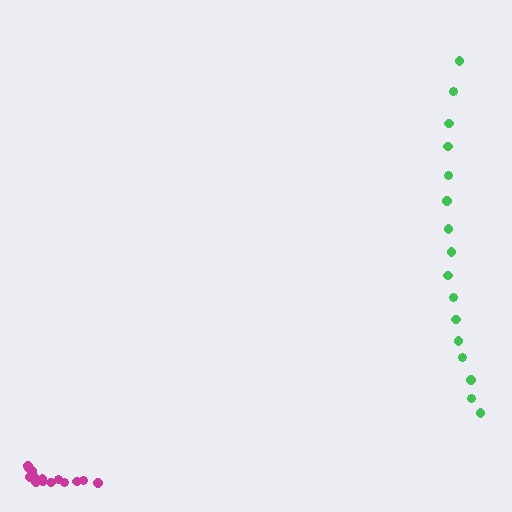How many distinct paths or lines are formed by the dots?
There are 2 distinct paths.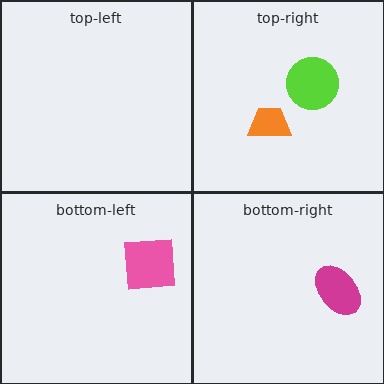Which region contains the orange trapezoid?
The top-right region.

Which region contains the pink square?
The bottom-left region.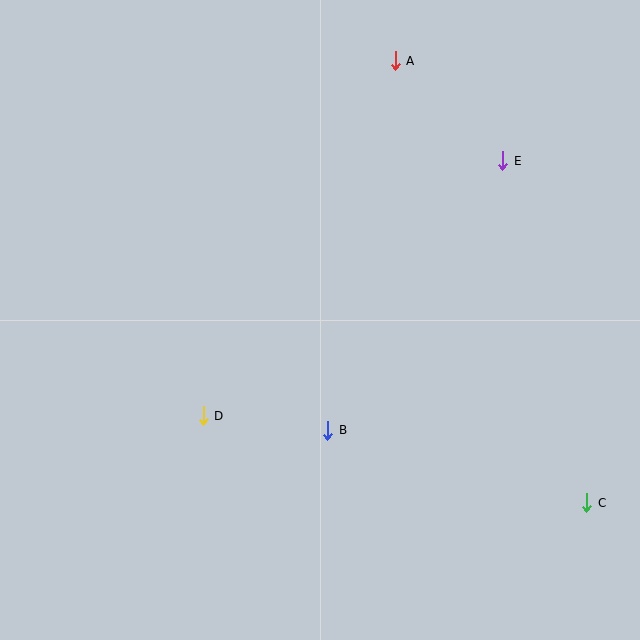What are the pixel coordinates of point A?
Point A is at (395, 61).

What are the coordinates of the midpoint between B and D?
The midpoint between B and D is at (265, 423).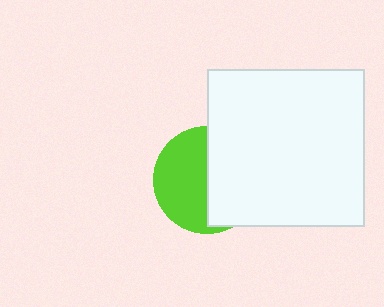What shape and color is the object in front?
The object in front is a white square.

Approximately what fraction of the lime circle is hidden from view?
Roughly 48% of the lime circle is hidden behind the white square.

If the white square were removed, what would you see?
You would see the complete lime circle.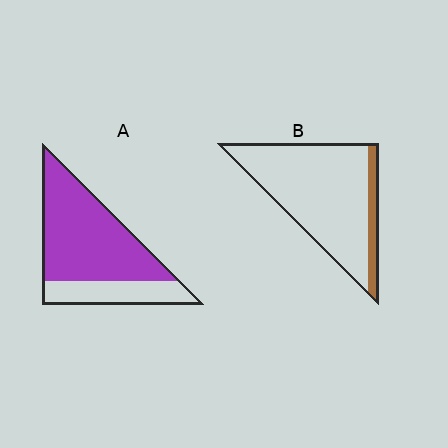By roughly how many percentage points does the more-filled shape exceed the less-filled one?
By roughly 60 percentage points (A over B).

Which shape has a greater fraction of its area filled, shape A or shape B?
Shape A.